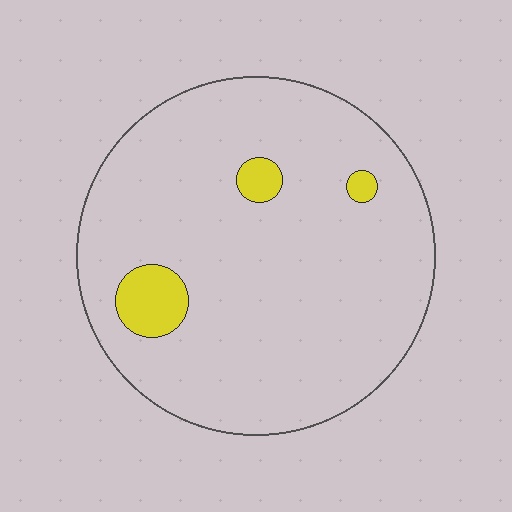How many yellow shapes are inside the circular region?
3.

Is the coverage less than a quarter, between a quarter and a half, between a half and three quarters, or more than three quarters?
Less than a quarter.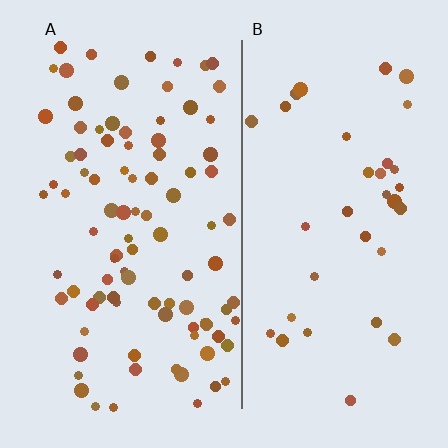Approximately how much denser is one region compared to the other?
Approximately 2.6× — region A over region B.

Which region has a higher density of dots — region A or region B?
A (the left).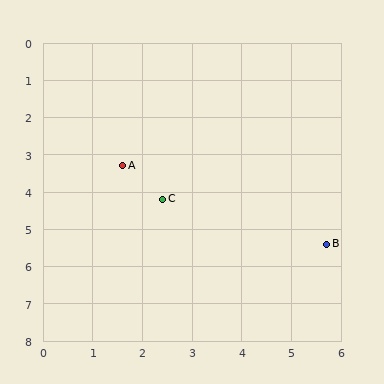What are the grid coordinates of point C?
Point C is at approximately (2.4, 4.2).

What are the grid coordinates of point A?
Point A is at approximately (1.6, 3.3).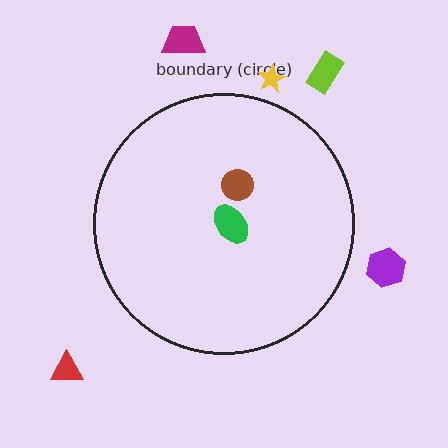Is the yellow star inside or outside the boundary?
Outside.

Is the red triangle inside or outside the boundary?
Outside.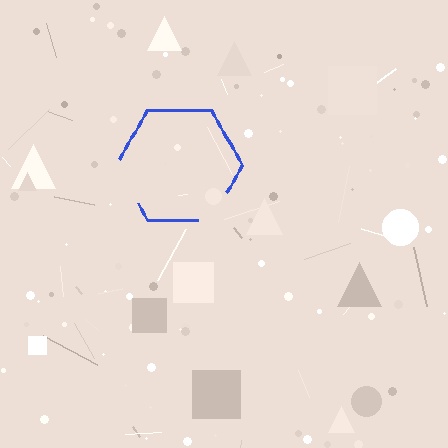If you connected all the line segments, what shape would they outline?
They would outline a hexagon.